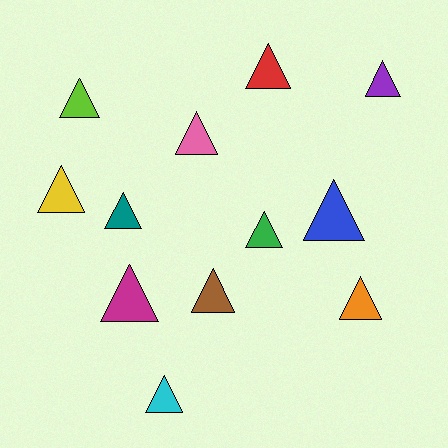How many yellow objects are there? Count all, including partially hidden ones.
There is 1 yellow object.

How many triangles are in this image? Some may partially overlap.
There are 12 triangles.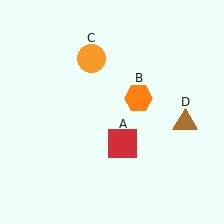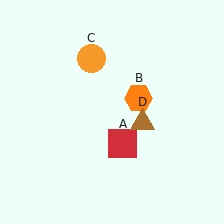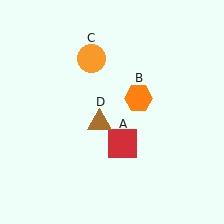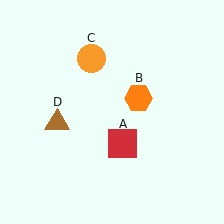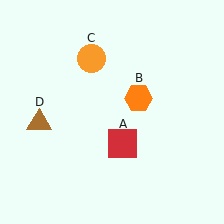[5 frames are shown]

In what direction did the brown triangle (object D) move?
The brown triangle (object D) moved left.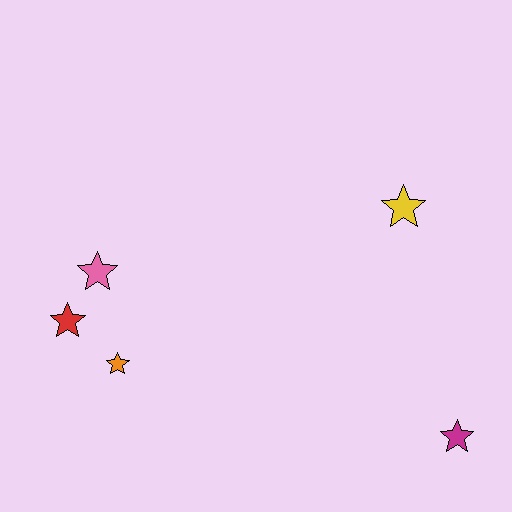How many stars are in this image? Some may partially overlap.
There are 5 stars.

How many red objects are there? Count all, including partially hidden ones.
There is 1 red object.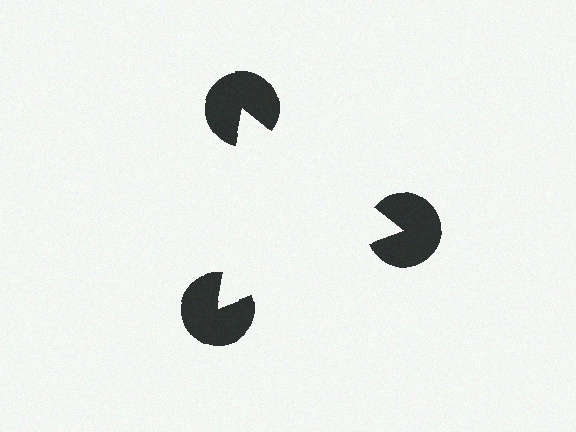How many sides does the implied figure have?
3 sides.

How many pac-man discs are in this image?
There are 3 — one at each vertex of the illusory triangle.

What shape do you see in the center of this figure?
An illusory triangle — its edges are inferred from the aligned wedge cuts in the pac-man discs, not physically drawn.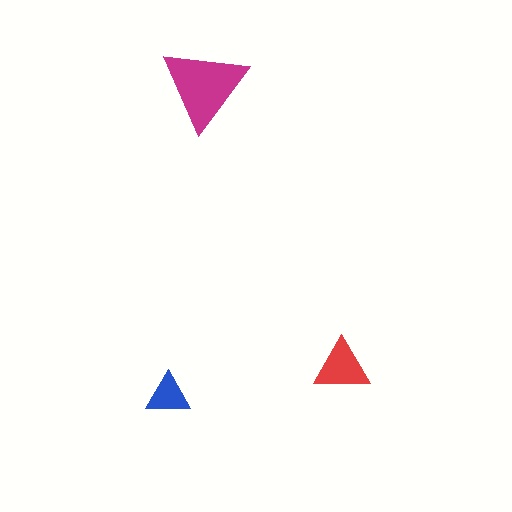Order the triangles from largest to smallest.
the magenta one, the red one, the blue one.